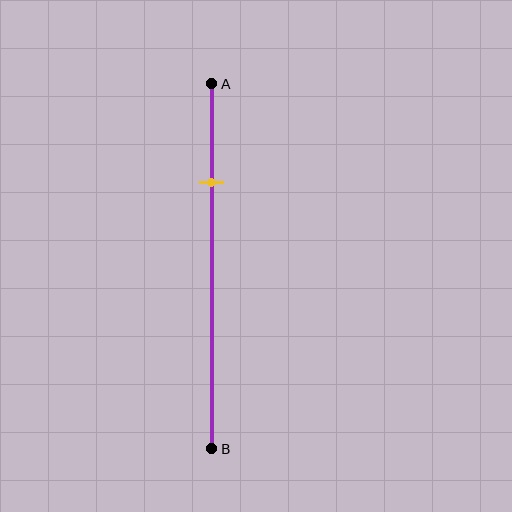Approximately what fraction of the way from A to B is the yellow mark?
The yellow mark is approximately 25% of the way from A to B.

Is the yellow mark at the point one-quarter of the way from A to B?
Yes, the mark is approximately at the one-quarter point.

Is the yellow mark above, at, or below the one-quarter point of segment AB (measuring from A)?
The yellow mark is approximately at the one-quarter point of segment AB.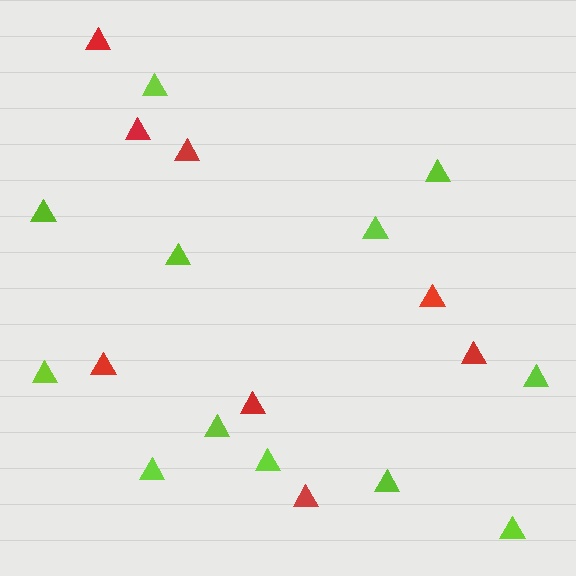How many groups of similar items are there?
There are 2 groups: one group of lime triangles (12) and one group of red triangles (8).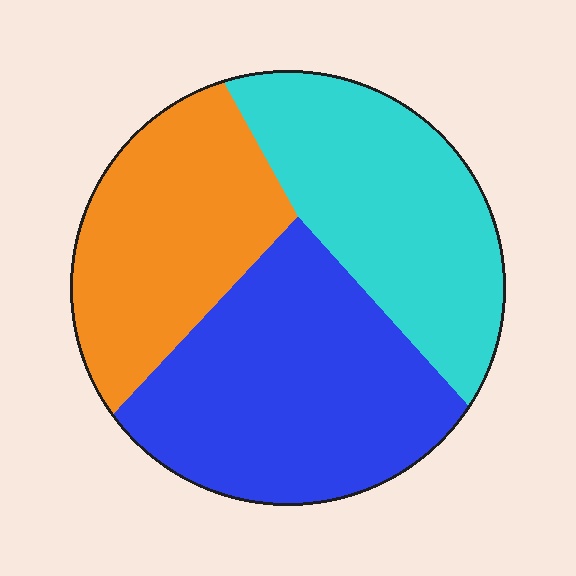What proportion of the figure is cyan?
Cyan takes up about one third (1/3) of the figure.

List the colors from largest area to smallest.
From largest to smallest: blue, cyan, orange.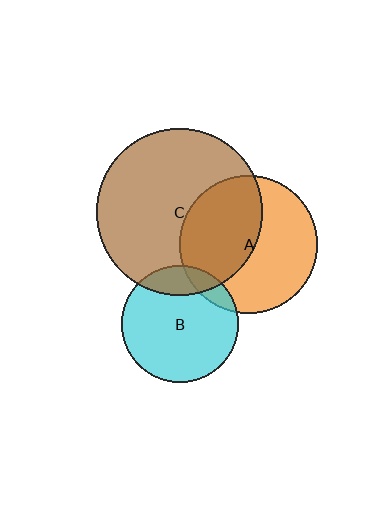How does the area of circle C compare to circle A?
Approximately 1.5 times.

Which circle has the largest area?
Circle C (brown).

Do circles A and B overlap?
Yes.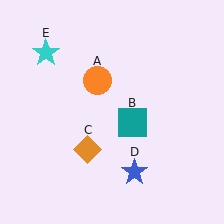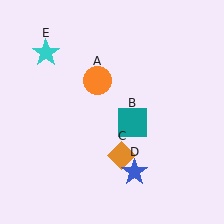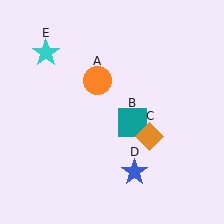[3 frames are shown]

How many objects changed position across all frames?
1 object changed position: orange diamond (object C).